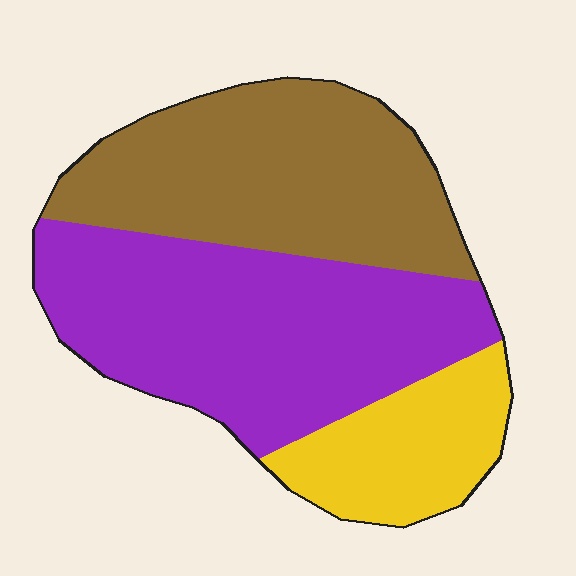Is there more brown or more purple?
Purple.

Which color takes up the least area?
Yellow, at roughly 20%.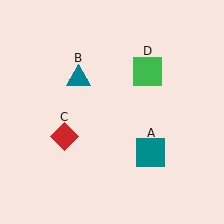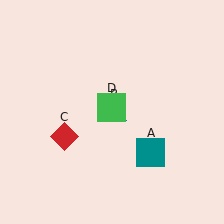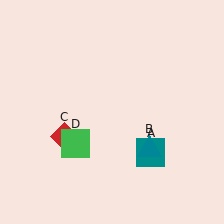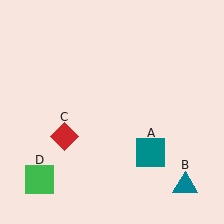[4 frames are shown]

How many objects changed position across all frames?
2 objects changed position: teal triangle (object B), green square (object D).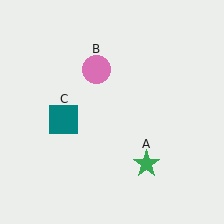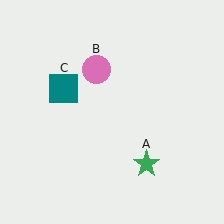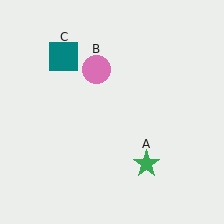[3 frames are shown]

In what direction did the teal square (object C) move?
The teal square (object C) moved up.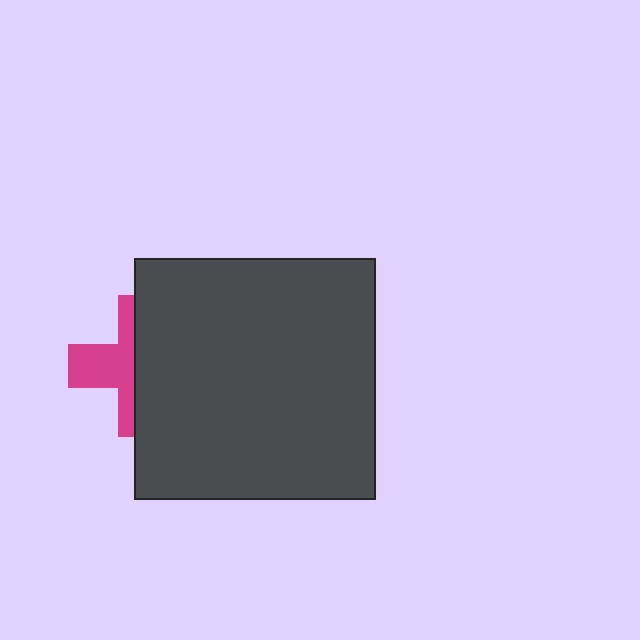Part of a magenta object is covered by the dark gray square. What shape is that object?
It is a cross.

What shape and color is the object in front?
The object in front is a dark gray square.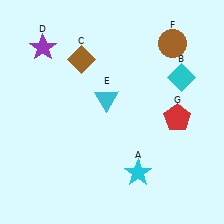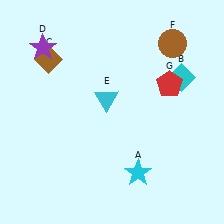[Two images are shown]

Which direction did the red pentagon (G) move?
The red pentagon (G) moved up.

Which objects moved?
The objects that moved are: the brown diamond (C), the red pentagon (G).